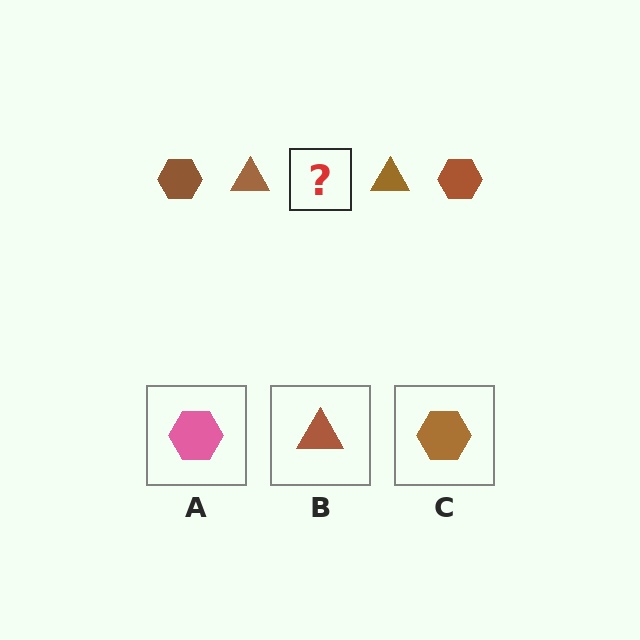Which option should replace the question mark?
Option C.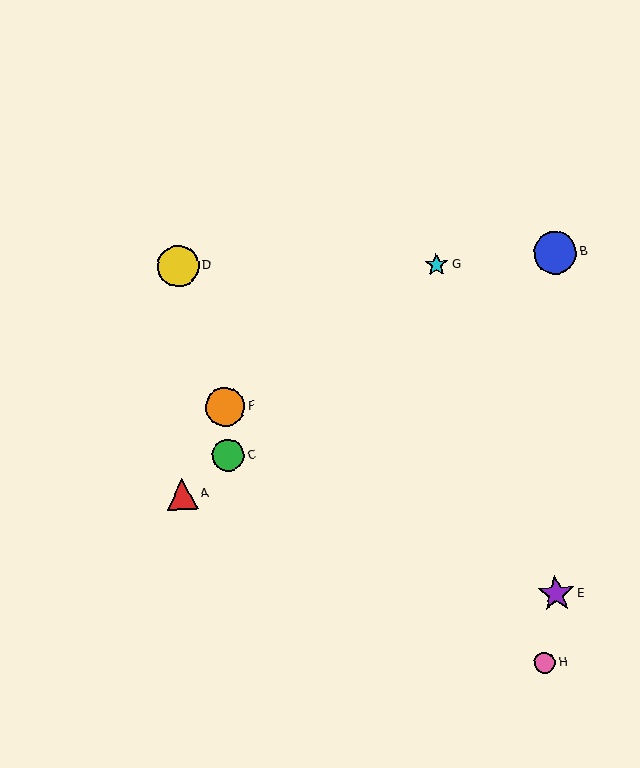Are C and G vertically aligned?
No, C is at x≈228 and G is at x≈437.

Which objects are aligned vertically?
Objects C, F are aligned vertically.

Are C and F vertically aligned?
Yes, both are at x≈228.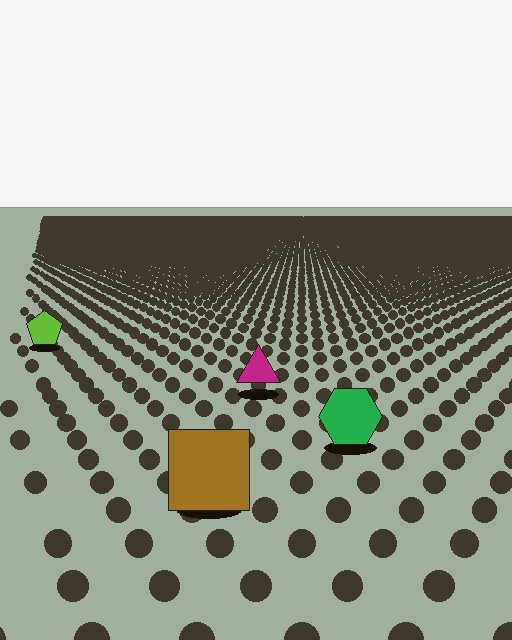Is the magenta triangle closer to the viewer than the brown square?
No. The brown square is closer — you can tell from the texture gradient: the ground texture is coarser near it.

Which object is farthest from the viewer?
The lime pentagon is farthest from the viewer. It appears smaller and the ground texture around it is denser.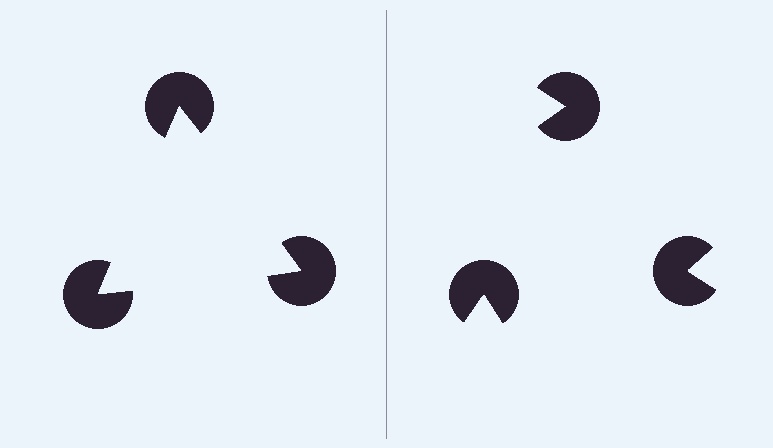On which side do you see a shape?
An illusory triangle appears on the left side. On the right side the wedge cuts are rotated, so no coherent shape forms.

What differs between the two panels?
The pac-man discs are positioned identically on both sides; only the wedge orientations differ. On the left they align to a triangle; on the right they are misaligned.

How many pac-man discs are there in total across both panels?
6 — 3 on each side.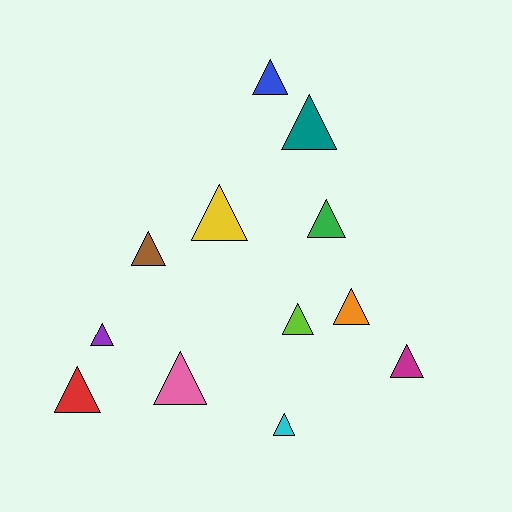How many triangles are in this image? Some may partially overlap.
There are 12 triangles.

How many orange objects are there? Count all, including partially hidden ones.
There is 1 orange object.